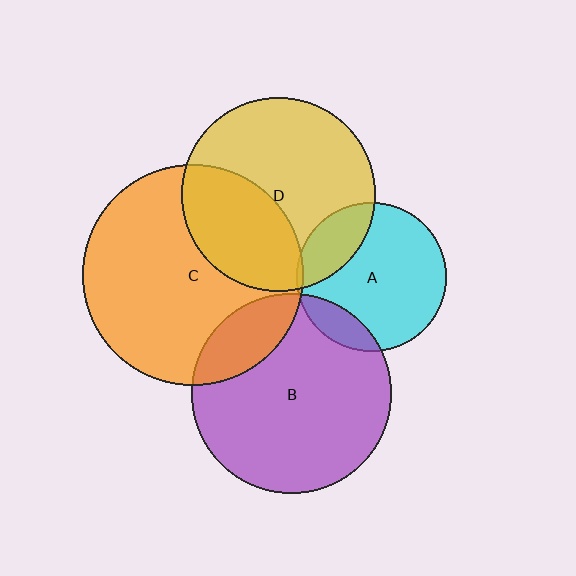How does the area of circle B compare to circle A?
Approximately 1.8 times.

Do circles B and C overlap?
Yes.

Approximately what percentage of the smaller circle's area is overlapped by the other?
Approximately 20%.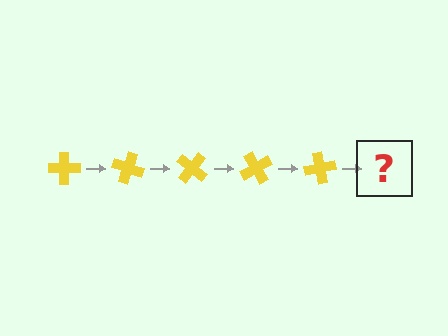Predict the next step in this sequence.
The next step is a yellow cross rotated 100 degrees.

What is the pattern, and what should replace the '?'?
The pattern is that the cross rotates 20 degrees each step. The '?' should be a yellow cross rotated 100 degrees.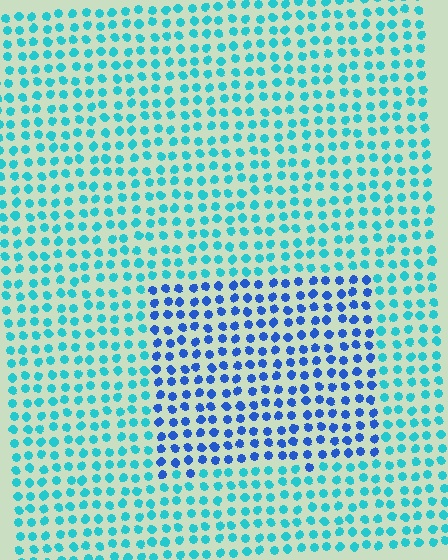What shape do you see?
I see a rectangle.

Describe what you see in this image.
The image is filled with small cyan elements in a uniform arrangement. A rectangle-shaped region is visible where the elements are tinted to a slightly different hue, forming a subtle color boundary.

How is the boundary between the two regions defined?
The boundary is defined purely by a slight shift in hue (about 40 degrees). Spacing, size, and orientation are identical on both sides.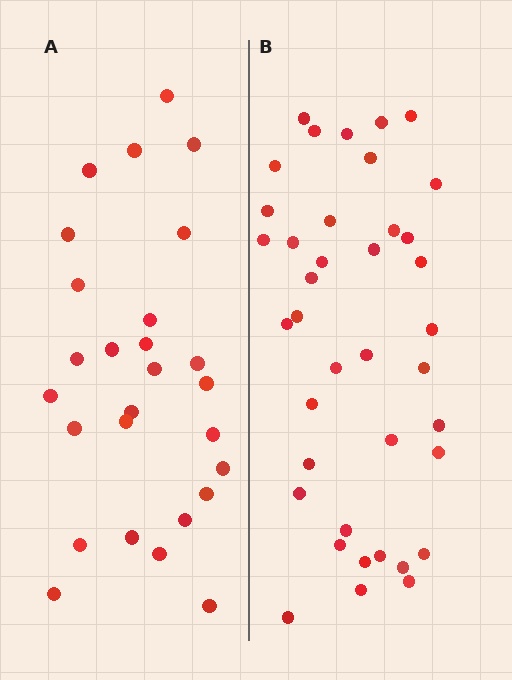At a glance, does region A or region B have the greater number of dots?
Region B (the right region) has more dots.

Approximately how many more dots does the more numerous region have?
Region B has roughly 12 or so more dots than region A.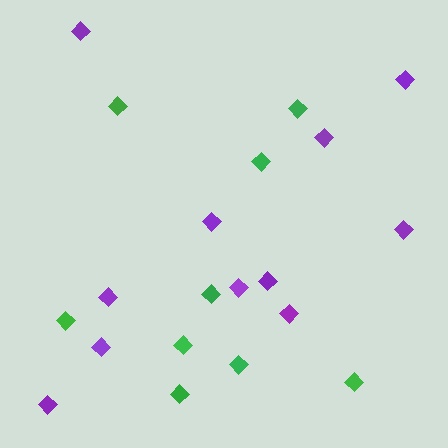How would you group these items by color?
There are 2 groups: one group of purple diamonds (11) and one group of green diamonds (9).